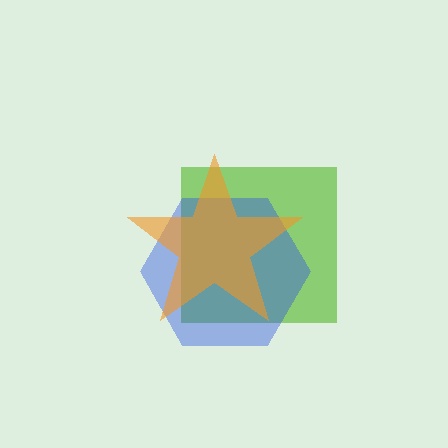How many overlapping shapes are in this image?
There are 3 overlapping shapes in the image.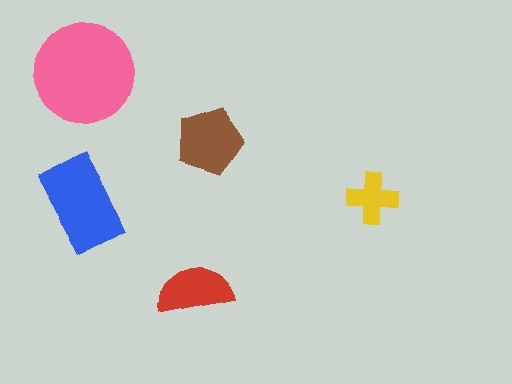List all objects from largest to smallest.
The pink circle, the blue rectangle, the brown pentagon, the red semicircle, the yellow cross.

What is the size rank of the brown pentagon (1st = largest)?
3rd.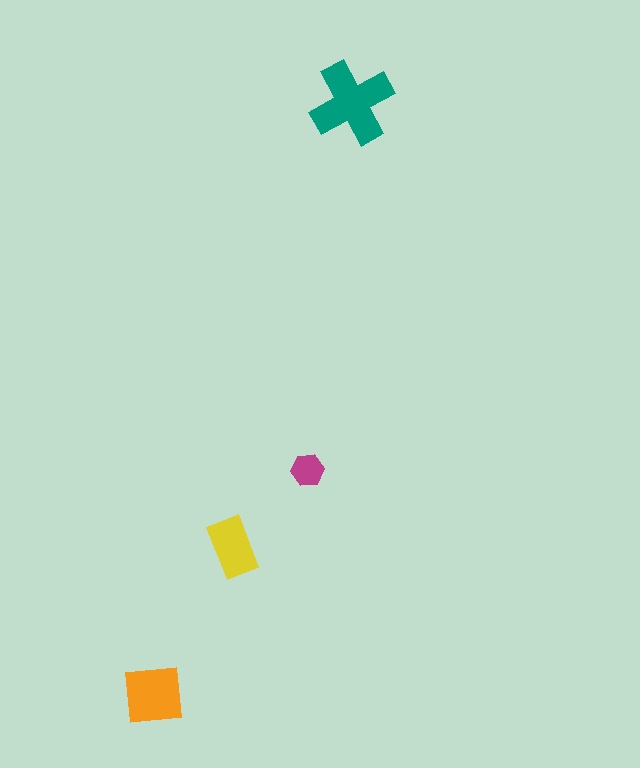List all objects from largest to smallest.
The teal cross, the orange square, the yellow rectangle, the magenta hexagon.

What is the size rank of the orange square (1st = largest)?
2nd.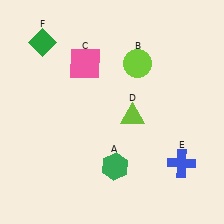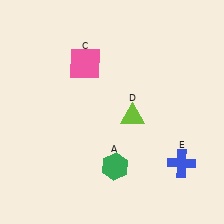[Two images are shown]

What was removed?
The green diamond (F), the lime circle (B) were removed in Image 2.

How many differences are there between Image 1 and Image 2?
There are 2 differences between the two images.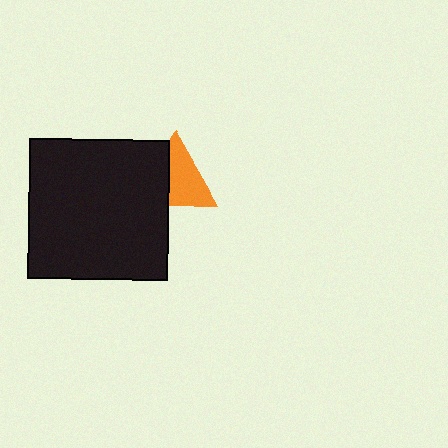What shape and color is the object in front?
The object in front is a black square.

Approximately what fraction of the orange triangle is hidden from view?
Roughly 40% of the orange triangle is hidden behind the black square.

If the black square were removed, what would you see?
You would see the complete orange triangle.